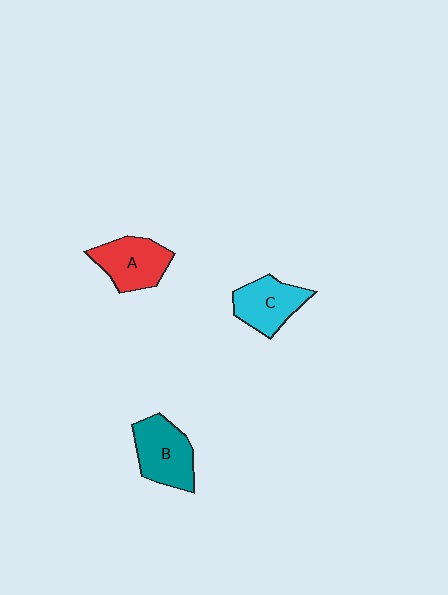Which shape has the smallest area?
Shape C (cyan).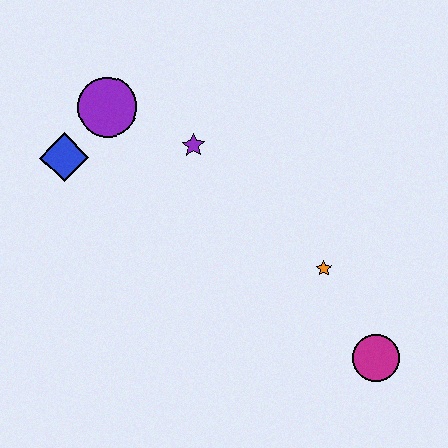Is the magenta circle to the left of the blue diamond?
No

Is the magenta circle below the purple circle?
Yes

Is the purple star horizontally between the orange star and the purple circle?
Yes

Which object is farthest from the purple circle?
The magenta circle is farthest from the purple circle.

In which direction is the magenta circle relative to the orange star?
The magenta circle is below the orange star.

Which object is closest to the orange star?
The magenta circle is closest to the orange star.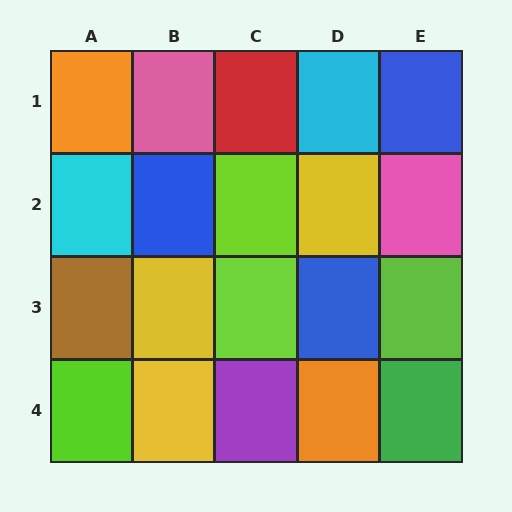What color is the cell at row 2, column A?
Cyan.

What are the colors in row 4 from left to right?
Lime, yellow, purple, orange, green.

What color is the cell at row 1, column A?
Orange.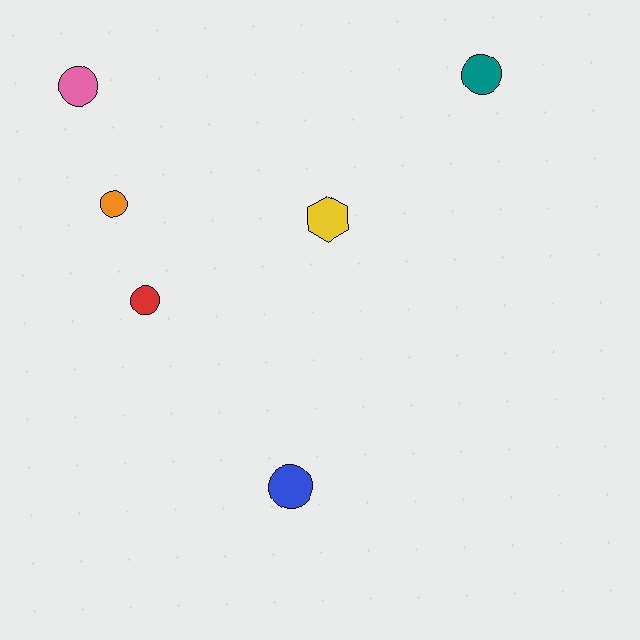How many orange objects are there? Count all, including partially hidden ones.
There is 1 orange object.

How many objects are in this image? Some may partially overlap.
There are 6 objects.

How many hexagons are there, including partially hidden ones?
There is 1 hexagon.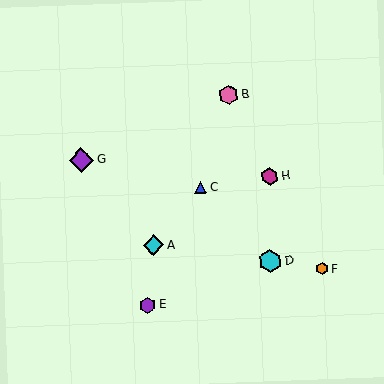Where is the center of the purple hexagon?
The center of the purple hexagon is at (148, 305).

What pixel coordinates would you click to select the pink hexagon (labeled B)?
Click at (229, 95) to select the pink hexagon B.